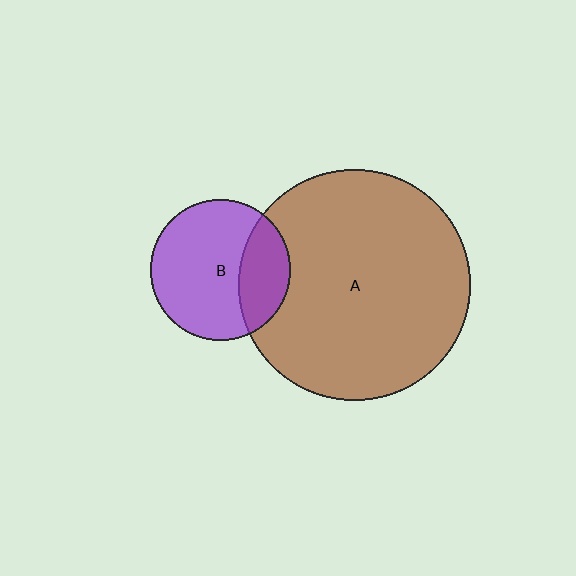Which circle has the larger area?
Circle A (brown).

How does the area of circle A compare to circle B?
Approximately 2.7 times.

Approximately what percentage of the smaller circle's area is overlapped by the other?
Approximately 30%.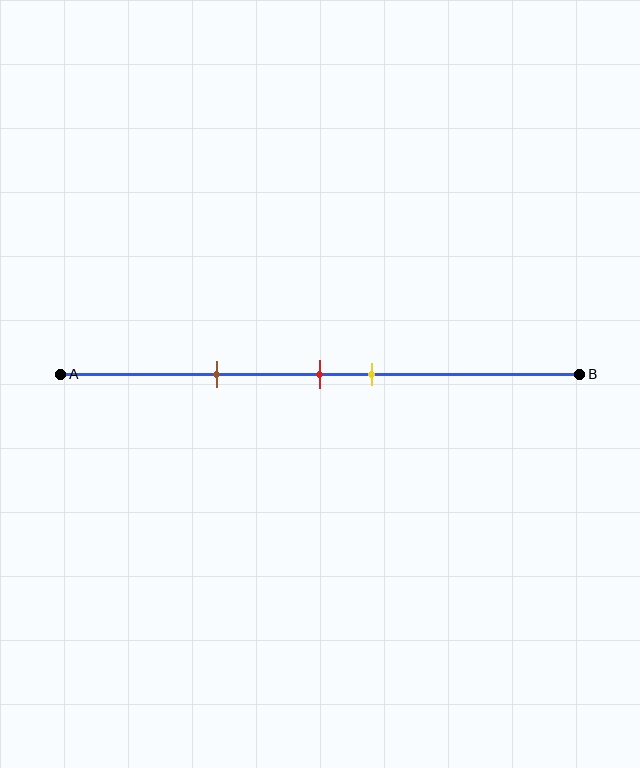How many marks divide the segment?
There are 3 marks dividing the segment.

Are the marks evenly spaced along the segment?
No, the marks are not evenly spaced.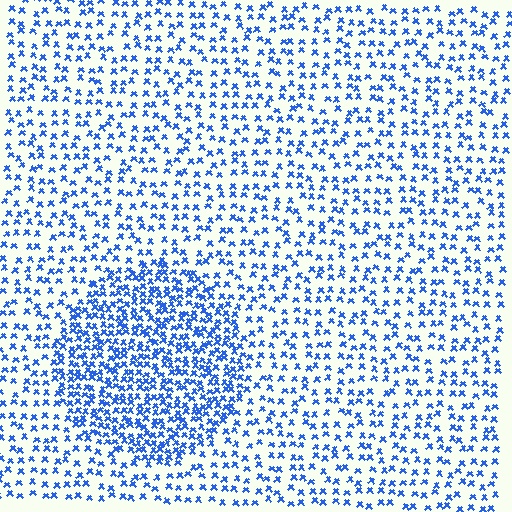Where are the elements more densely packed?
The elements are more densely packed inside the circle boundary.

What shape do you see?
I see a circle.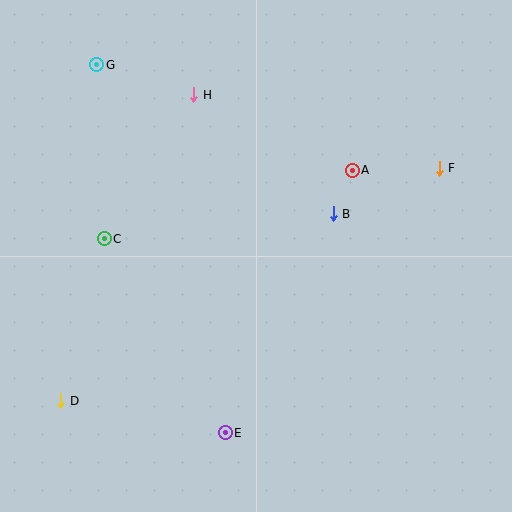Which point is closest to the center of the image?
Point B at (333, 214) is closest to the center.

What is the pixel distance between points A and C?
The distance between A and C is 258 pixels.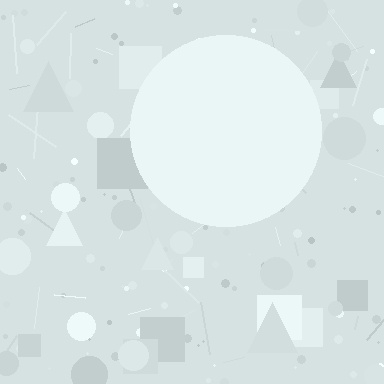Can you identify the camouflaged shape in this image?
The camouflaged shape is a circle.